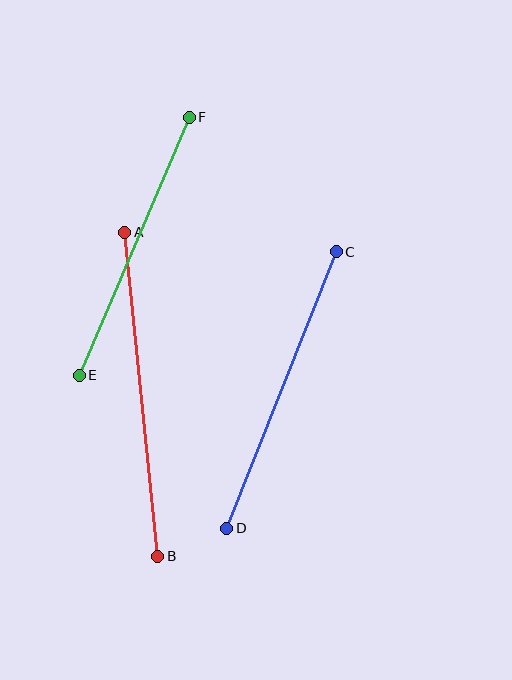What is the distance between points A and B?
The distance is approximately 326 pixels.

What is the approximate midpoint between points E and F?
The midpoint is at approximately (134, 246) pixels.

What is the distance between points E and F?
The distance is approximately 281 pixels.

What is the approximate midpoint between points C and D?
The midpoint is at approximately (282, 390) pixels.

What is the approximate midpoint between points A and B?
The midpoint is at approximately (141, 394) pixels.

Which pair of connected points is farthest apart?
Points A and B are farthest apart.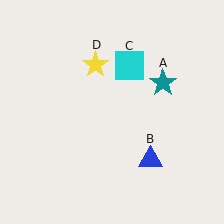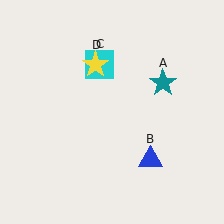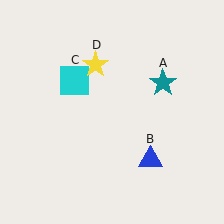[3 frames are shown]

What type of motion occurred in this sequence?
The cyan square (object C) rotated counterclockwise around the center of the scene.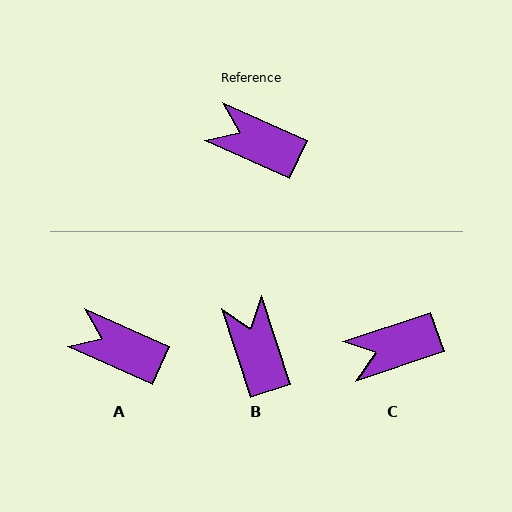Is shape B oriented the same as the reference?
No, it is off by about 48 degrees.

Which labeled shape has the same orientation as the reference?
A.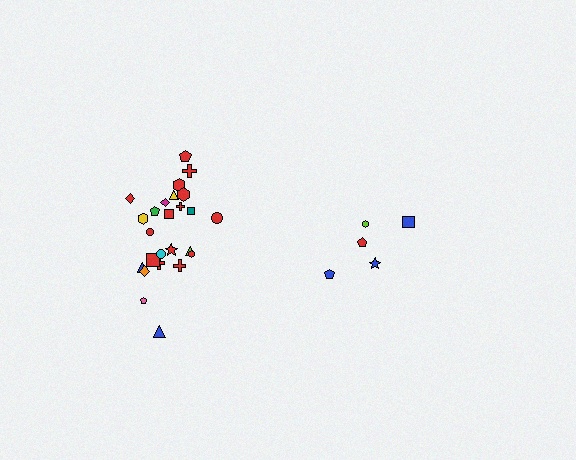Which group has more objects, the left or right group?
The left group.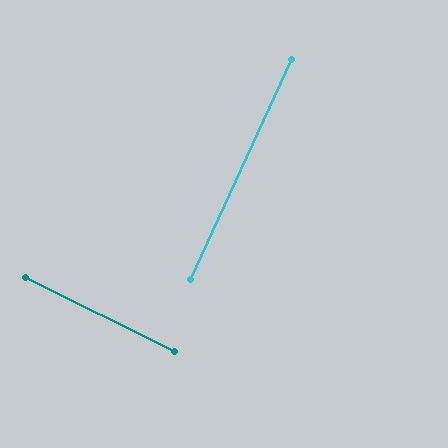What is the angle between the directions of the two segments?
Approximately 89 degrees.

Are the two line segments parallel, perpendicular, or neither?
Perpendicular — they meet at approximately 89°.